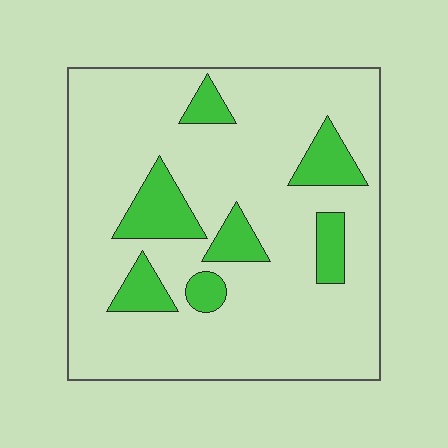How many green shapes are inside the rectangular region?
7.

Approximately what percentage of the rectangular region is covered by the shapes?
Approximately 15%.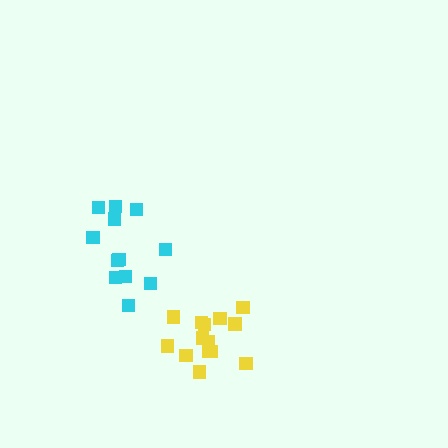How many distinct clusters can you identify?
There are 2 distinct clusters.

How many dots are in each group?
Group 1: 14 dots, Group 2: 12 dots (26 total).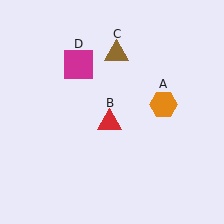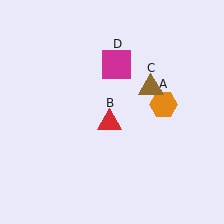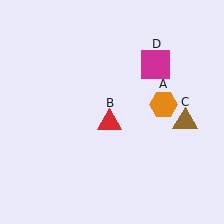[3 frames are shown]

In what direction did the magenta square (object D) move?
The magenta square (object D) moved right.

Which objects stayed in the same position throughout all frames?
Orange hexagon (object A) and red triangle (object B) remained stationary.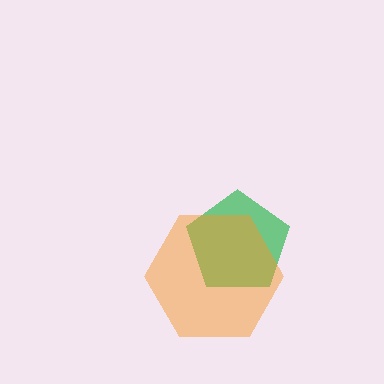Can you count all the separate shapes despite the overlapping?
Yes, there are 2 separate shapes.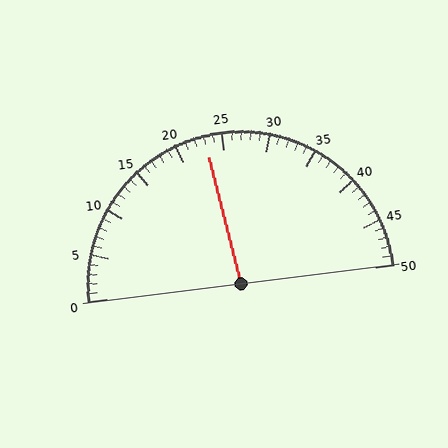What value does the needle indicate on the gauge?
The needle indicates approximately 23.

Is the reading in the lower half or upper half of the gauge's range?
The reading is in the lower half of the range (0 to 50).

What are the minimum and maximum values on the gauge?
The gauge ranges from 0 to 50.